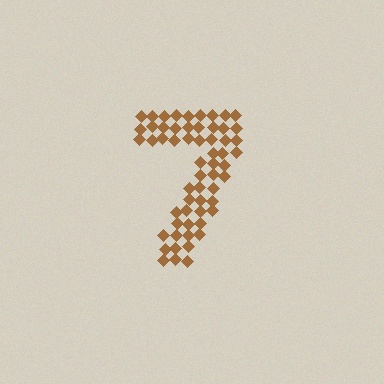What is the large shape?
The large shape is the digit 7.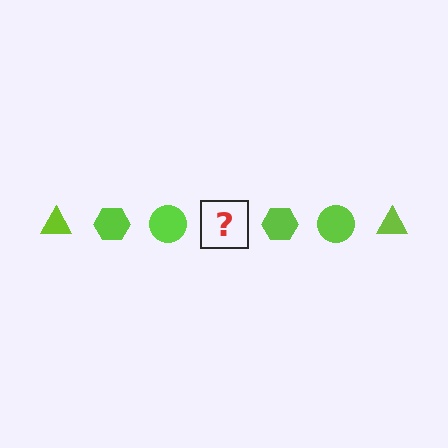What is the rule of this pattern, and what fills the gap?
The rule is that the pattern cycles through triangle, hexagon, circle shapes in lime. The gap should be filled with a lime triangle.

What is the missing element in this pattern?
The missing element is a lime triangle.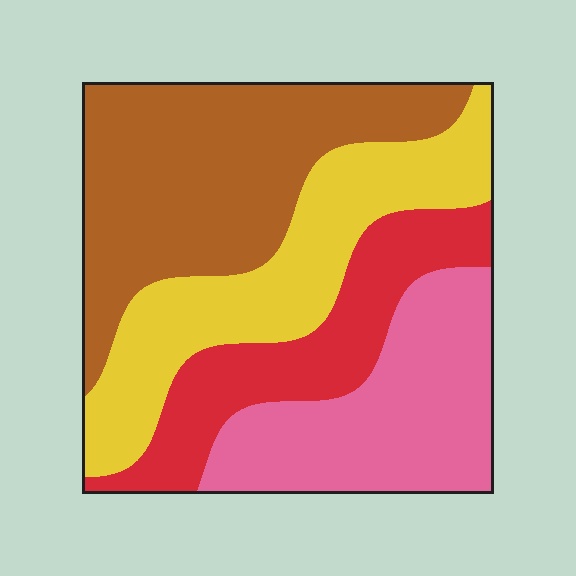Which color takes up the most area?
Brown, at roughly 35%.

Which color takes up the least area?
Red, at roughly 20%.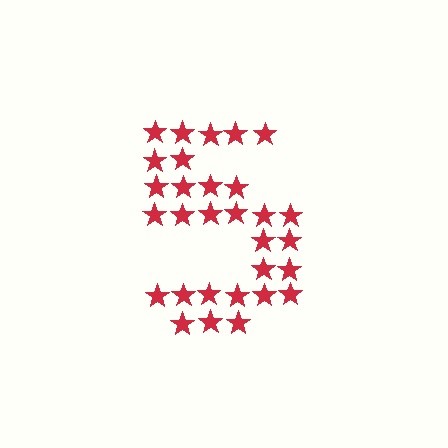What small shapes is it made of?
It is made of small stars.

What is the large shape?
The large shape is the digit 5.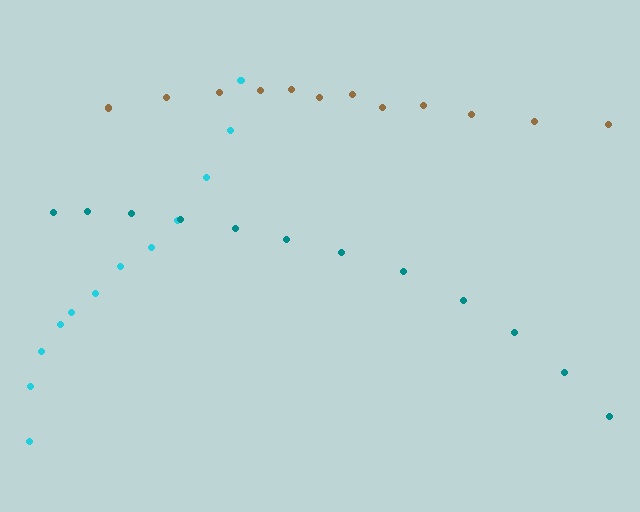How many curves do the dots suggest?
There are 3 distinct paths.